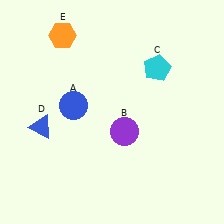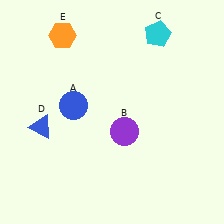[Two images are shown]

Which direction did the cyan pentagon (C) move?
The cyan pentagon (C) moved up.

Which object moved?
The cyan pentagon (C) moved up.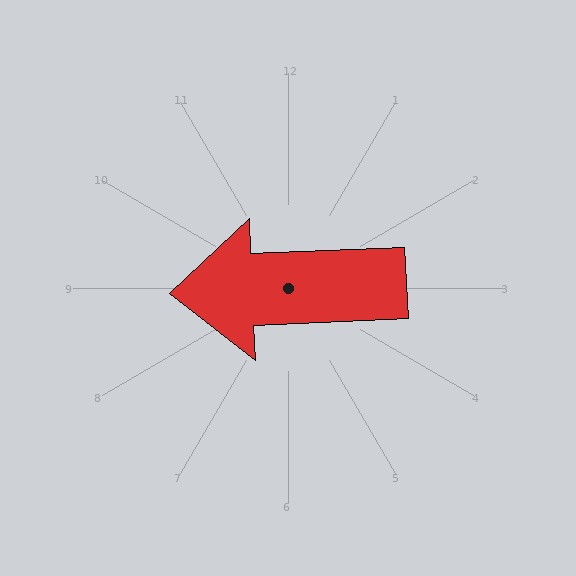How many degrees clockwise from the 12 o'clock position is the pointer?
Approximately 268 degrees.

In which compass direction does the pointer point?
West.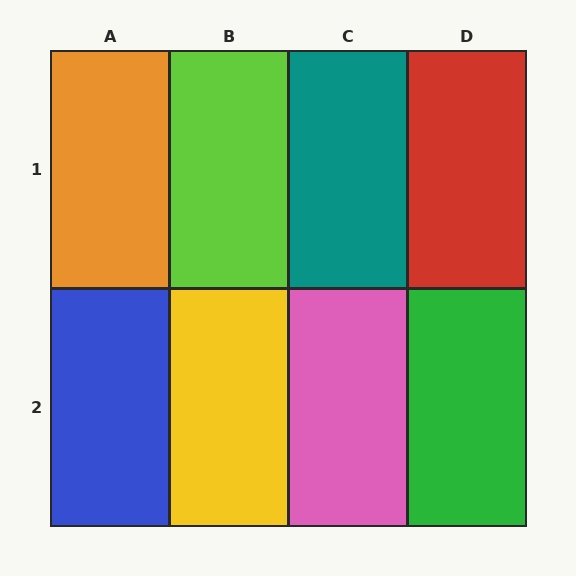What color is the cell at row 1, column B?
Lime.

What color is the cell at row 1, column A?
Orange.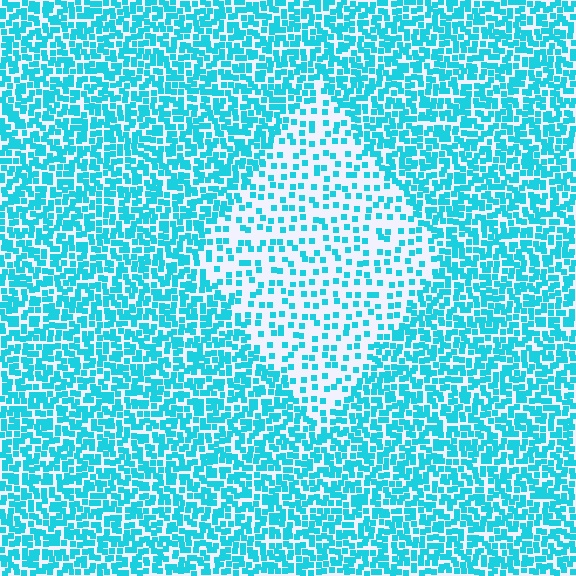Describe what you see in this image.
The image contains small cyan elements arranged at two different densities. A diamond-shaped region is visible where the elements are less densely packed than the surrounding area.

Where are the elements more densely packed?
The elements are more densely packed outside the diamond boundary.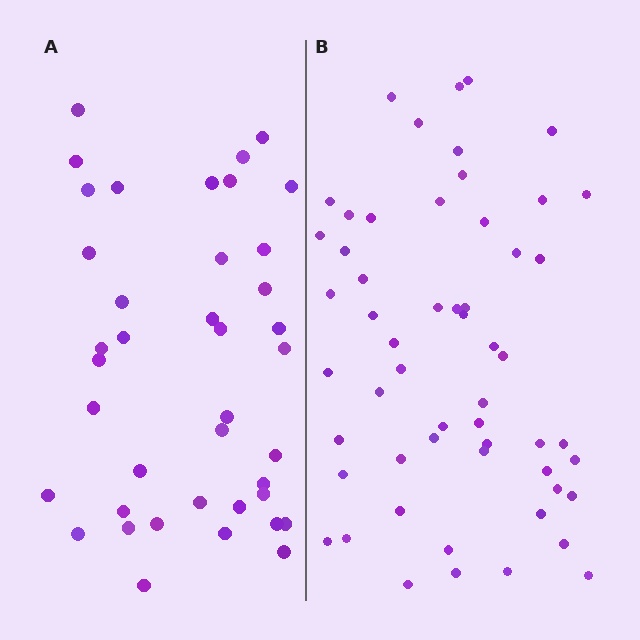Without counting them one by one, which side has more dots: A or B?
Region B (the right region) has more dots.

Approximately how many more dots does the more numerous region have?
Region B has approximately 15 more dots than region A.